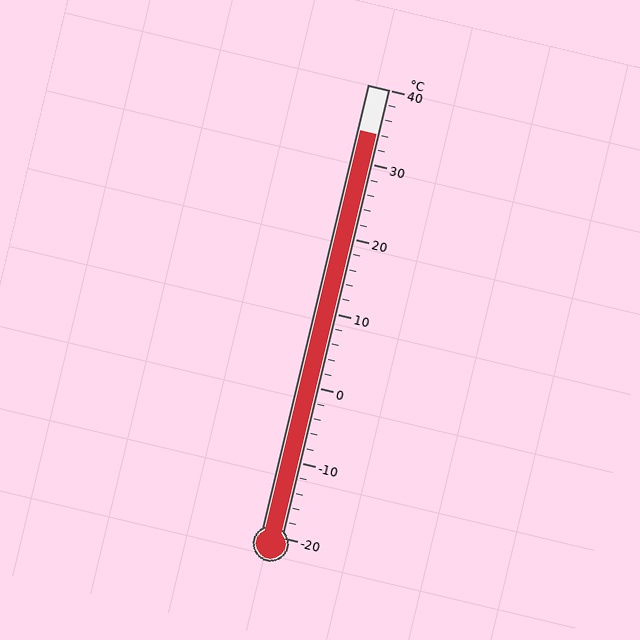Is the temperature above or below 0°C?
The temperature is above 0°C.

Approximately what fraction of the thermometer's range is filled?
The thermometer is filled to approximately 90% of its range.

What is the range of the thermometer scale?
The thermometer scale ranges from -20°C to 40°C.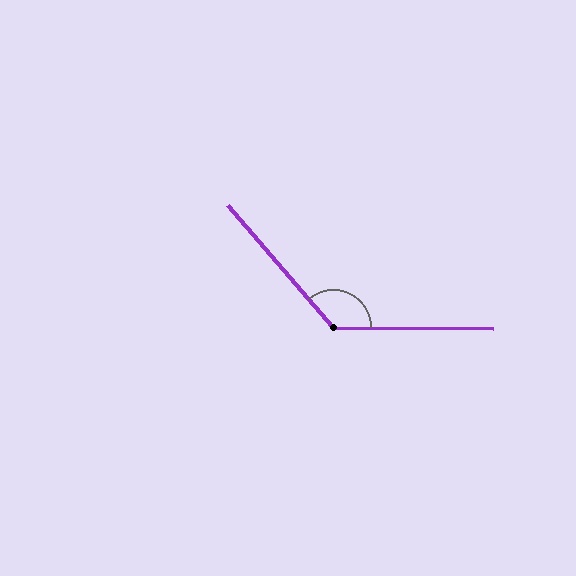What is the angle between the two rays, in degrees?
Approximately 131 degrees.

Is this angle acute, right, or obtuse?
It is obtuse.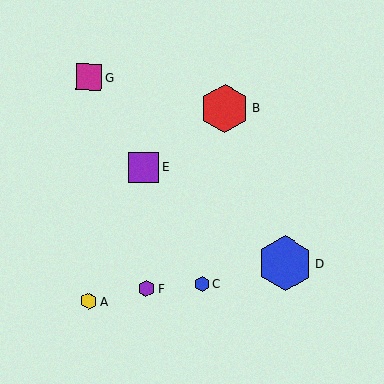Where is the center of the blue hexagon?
The center of the blue hexagon is at (202, 284).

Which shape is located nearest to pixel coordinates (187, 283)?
The blue hexagon (labeled C) at (202, 284) is nearest to that location.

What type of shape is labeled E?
Shape E is a purple square.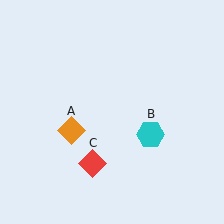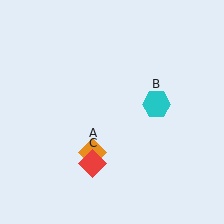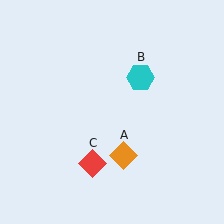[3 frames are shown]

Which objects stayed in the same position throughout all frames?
Red diamond (object C) remained stationary.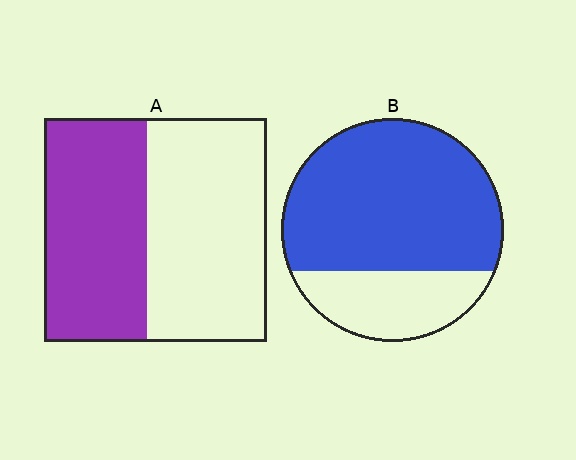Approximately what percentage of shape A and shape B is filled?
A is approximately 45% and B is approximately 75%.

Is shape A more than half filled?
Roughly half.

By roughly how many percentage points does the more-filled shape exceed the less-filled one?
By roughly 25 percentage points (B over A).